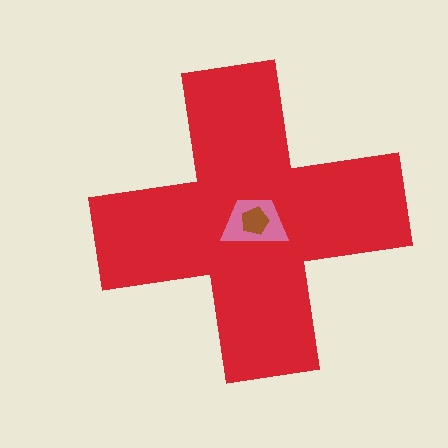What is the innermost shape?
The brown pentagon.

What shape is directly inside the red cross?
The pink trapezoid.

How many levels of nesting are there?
3.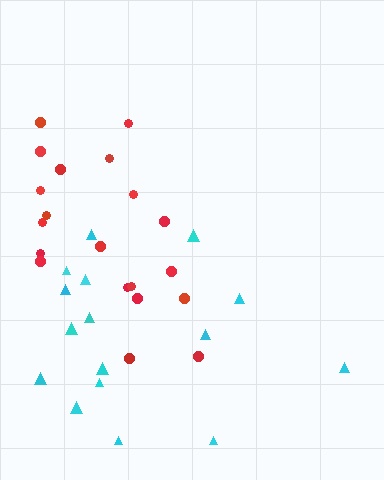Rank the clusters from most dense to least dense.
red, cyan.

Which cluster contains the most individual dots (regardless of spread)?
Red (20).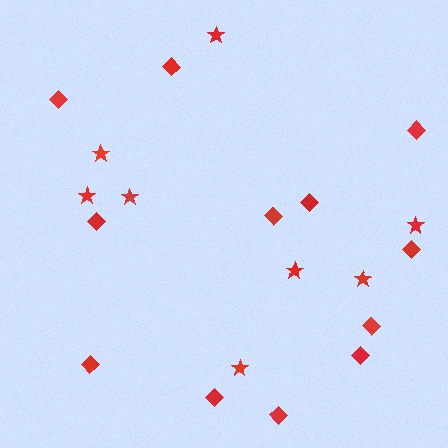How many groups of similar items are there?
There are 2 groups: one group of stars (8) and one group of diamonds (12).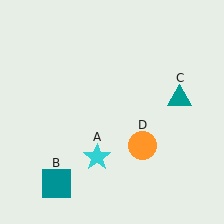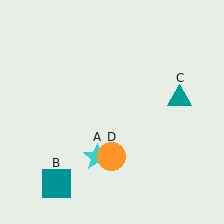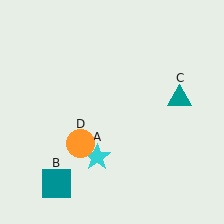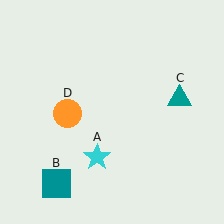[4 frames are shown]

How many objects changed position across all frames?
1 object changed position: orange circle (object D).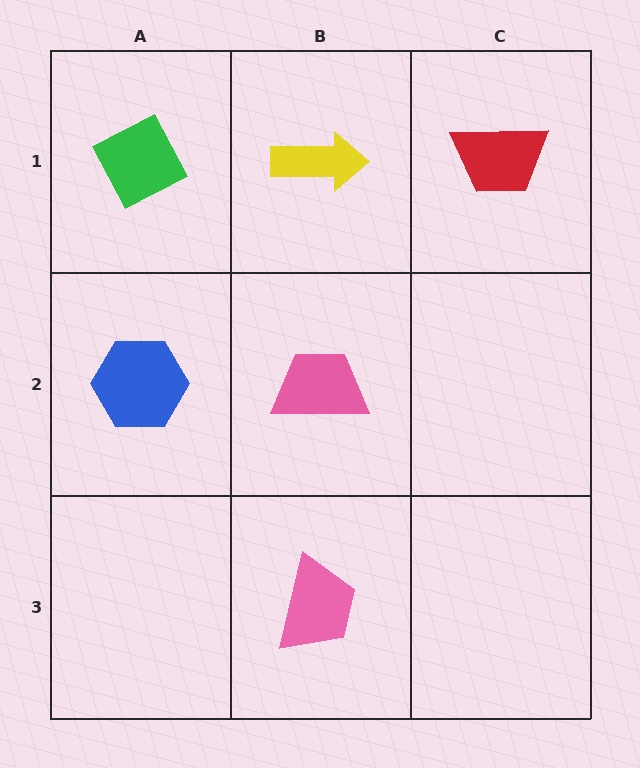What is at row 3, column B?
A pink trapezoid.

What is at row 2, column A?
A blue hexagon.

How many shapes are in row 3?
1 shape.